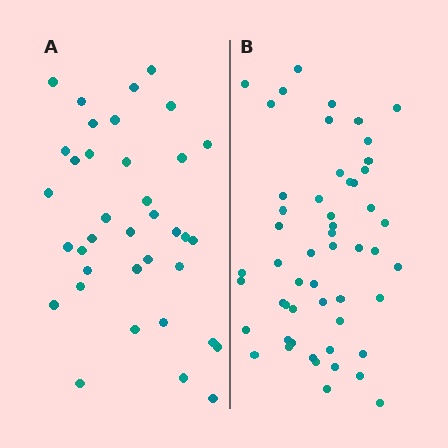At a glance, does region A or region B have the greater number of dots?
Region B (the right region) has more dots.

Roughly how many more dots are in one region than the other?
Region B has approximately 15 more dots than region A.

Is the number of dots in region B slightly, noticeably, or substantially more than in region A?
Region B has noticeably more, but not dramatically so. The ratio is roughly 1.4 to 1.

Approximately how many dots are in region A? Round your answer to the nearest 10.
About 40 dots. (The exact count is 37, which rounds to 40.)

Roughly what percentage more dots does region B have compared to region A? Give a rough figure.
About 45% more.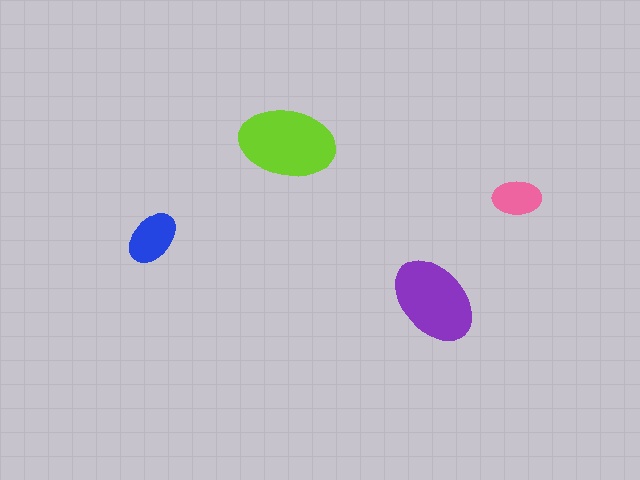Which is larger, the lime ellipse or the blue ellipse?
The lime one.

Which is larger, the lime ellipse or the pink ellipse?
The lime one.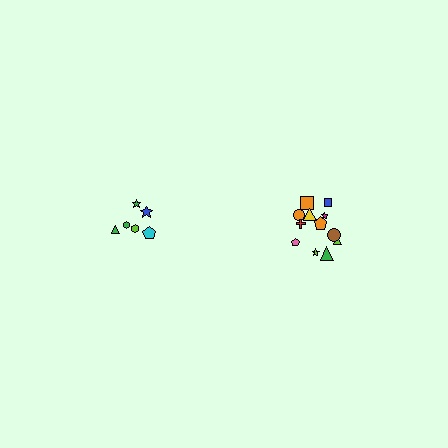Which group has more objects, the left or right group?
The right group.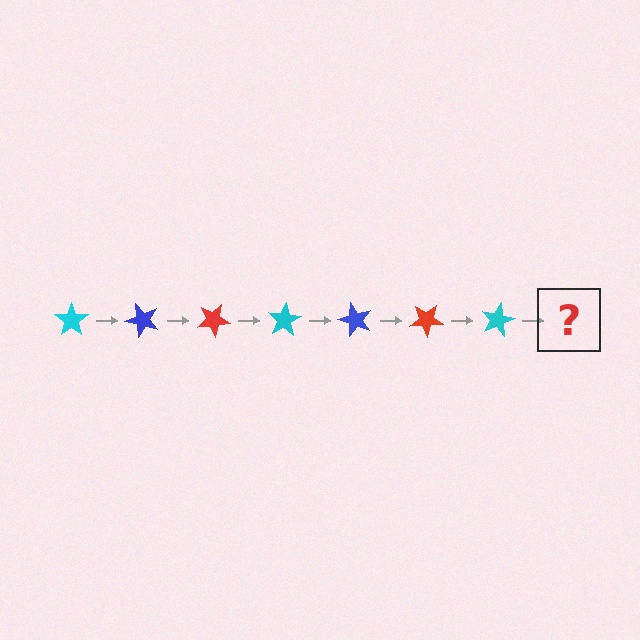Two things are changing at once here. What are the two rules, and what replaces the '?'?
The two rules are that it rotates 50 degrees each step and the color cycles through cyan, blue, and red. The '?' should be a blue star, rotated 350 degrees from the start.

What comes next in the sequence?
The next element should be a blue star, rotated 350 degrees from the start.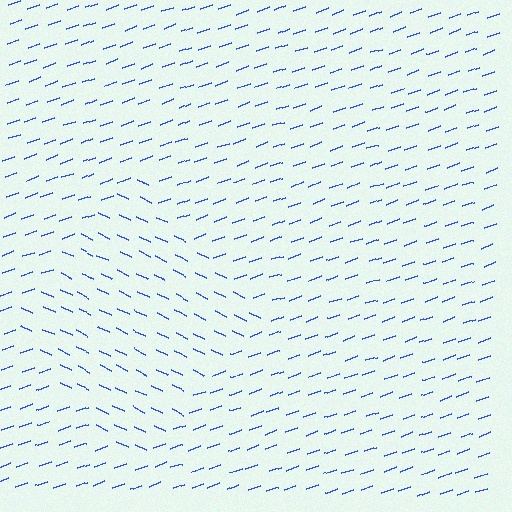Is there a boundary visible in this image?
Yes, there is a texture boundary formed by a change in line orientation.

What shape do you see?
I see a diamond.